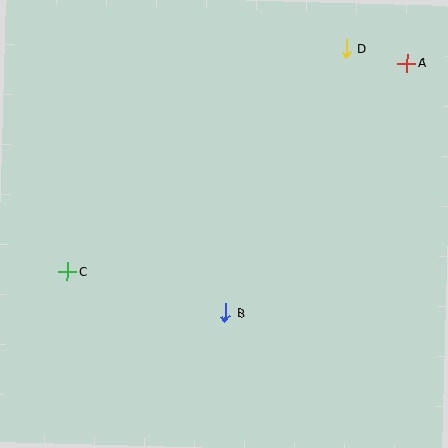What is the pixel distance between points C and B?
The distance between C and B is 163 pixels.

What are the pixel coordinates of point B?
Point B is at (225, 313).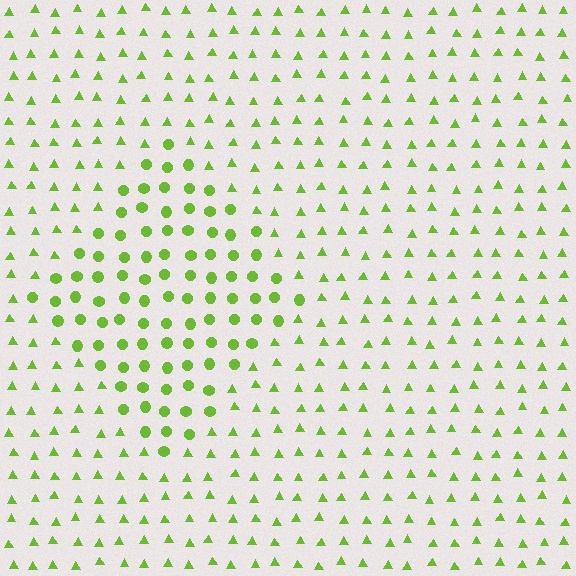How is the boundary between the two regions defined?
The boundary is defined by a change in element shape: circles inside vs. triangles outside. All elements share the same color and spacing.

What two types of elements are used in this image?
The image uses circles inside the diamond region and triangles outside it.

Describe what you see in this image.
The image is filled with small lime elements arranged in a uniform grid. A diamond-shaped region contains circles, while the surrounding area contains triangles. The boundary is defined purely by the change in element shape.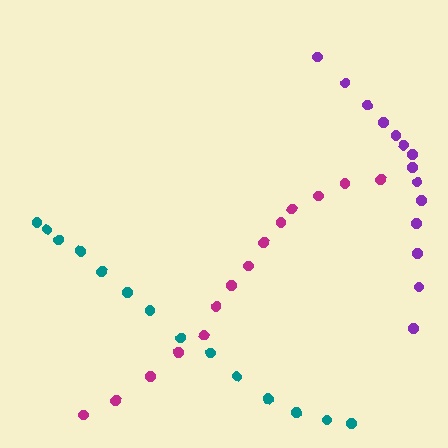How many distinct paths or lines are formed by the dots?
There are 3 distinct paths.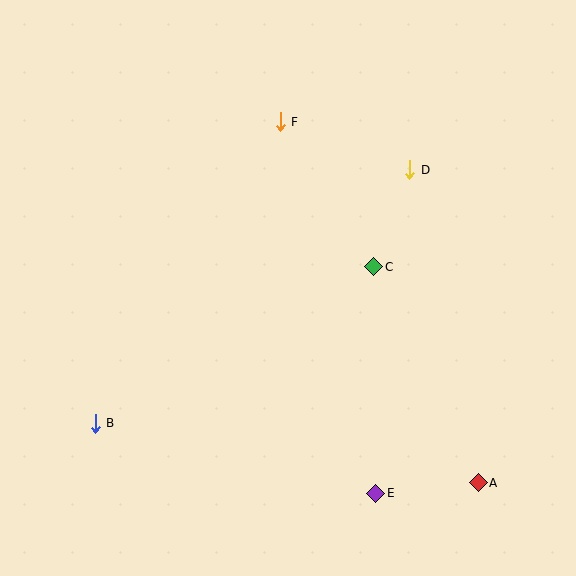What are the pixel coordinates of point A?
Point A is at (478, 483).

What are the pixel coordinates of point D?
Point D is at (410, 170).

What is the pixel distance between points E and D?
The distance between E and D is 325 pixels.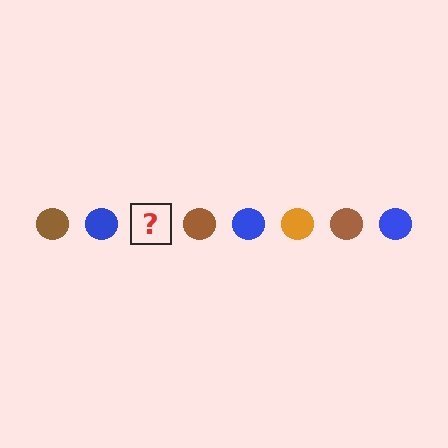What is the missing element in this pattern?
The missing element is an orange circle.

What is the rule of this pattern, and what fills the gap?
The rule is that the pattern cycles through brown, blue, orange circles. The gap should be filled with an orange circle.